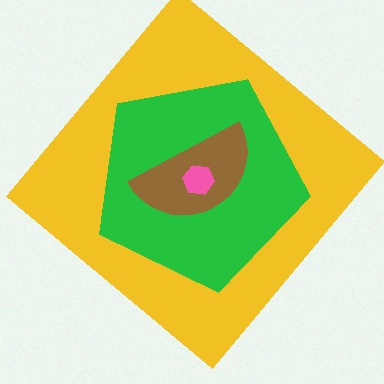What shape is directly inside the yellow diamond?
The green pentagon.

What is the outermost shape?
The yellow diamond.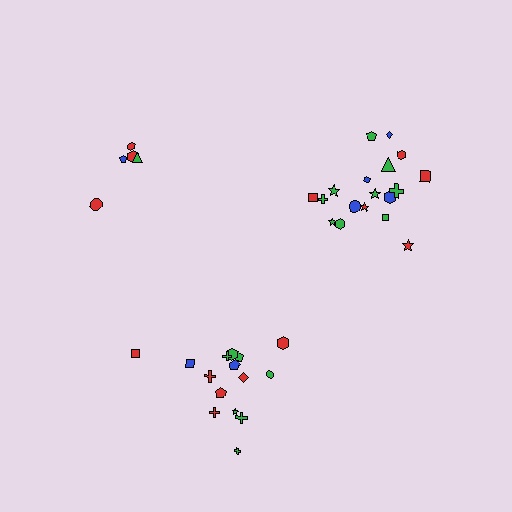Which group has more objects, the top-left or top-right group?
The top-right group.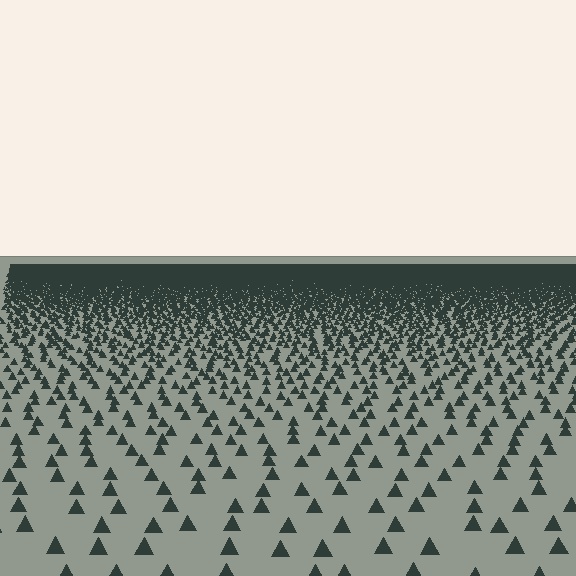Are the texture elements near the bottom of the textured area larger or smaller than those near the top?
Larger. Near the bottom, elements are closer to the viewer and appear at a bigger on-screen size.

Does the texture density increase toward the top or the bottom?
Density increases toward the top.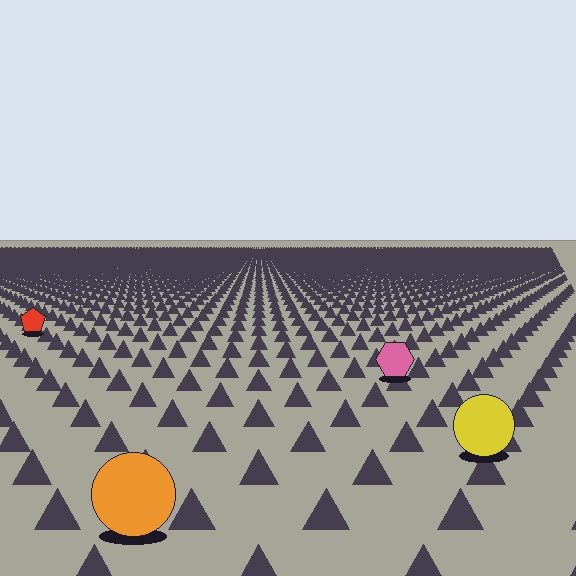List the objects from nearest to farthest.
From nearest to farthest: the orange circle, the yellow circle, the pink hexagon, the red pentagon.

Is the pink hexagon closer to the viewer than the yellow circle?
No. The yellow circle is closer — you can tell from the texture gradient: the ground texture is coarser near it.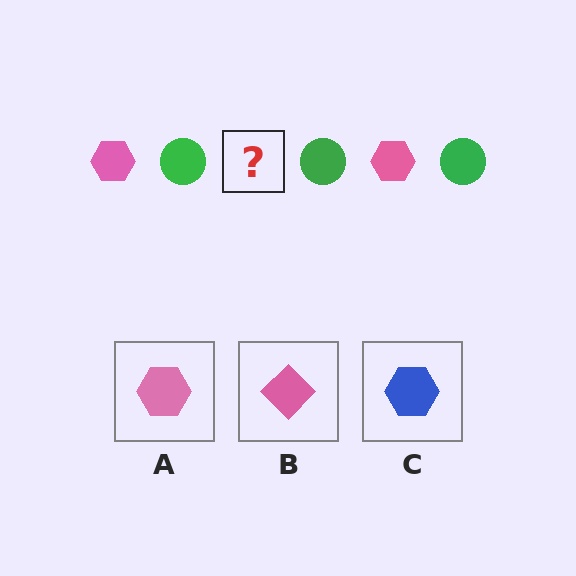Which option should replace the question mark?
Option A.